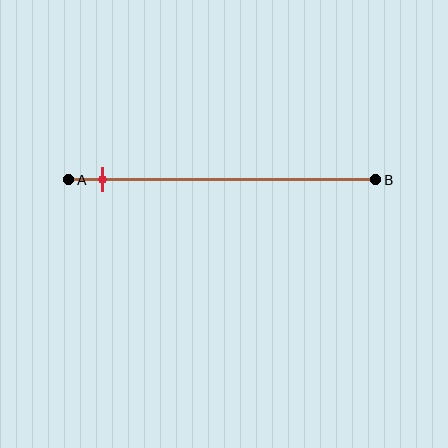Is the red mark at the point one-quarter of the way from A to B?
No, the mark is at about 10% from A, not at the 25% one-quarter point.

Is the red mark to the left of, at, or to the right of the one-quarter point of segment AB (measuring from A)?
The red mark is to the left of the one-quarter point of segment AB.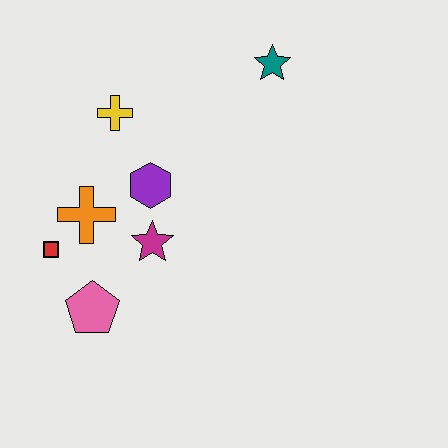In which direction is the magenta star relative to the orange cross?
The magenta star is to the right of the orange cross.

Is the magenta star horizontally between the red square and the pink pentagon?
No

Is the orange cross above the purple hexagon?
No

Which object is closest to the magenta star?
The purple hexagon is closest to the magenta star.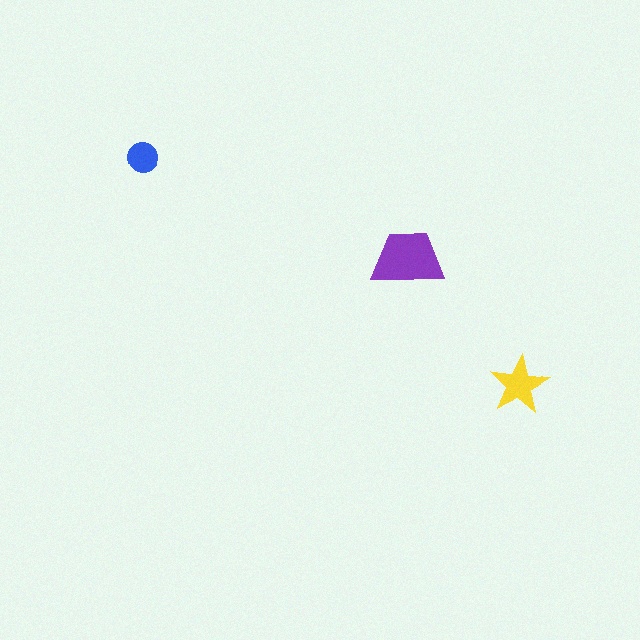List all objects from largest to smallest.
The purple trapezoid, the yellow star, the blue circle.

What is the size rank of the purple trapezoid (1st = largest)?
1st.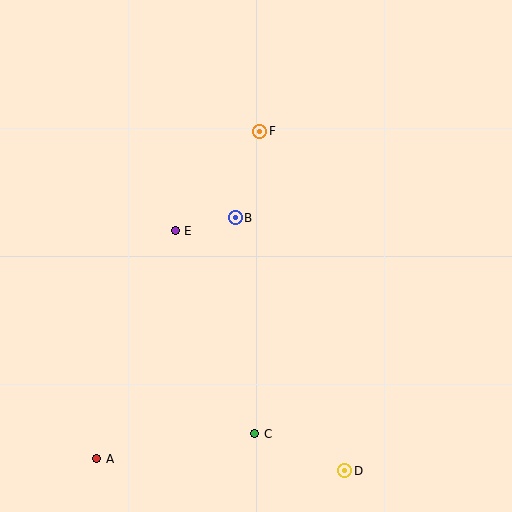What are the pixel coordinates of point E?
Point E is at (175, 231).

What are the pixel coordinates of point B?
Point B is at (235, 218).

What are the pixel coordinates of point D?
Point D is at (345, 471).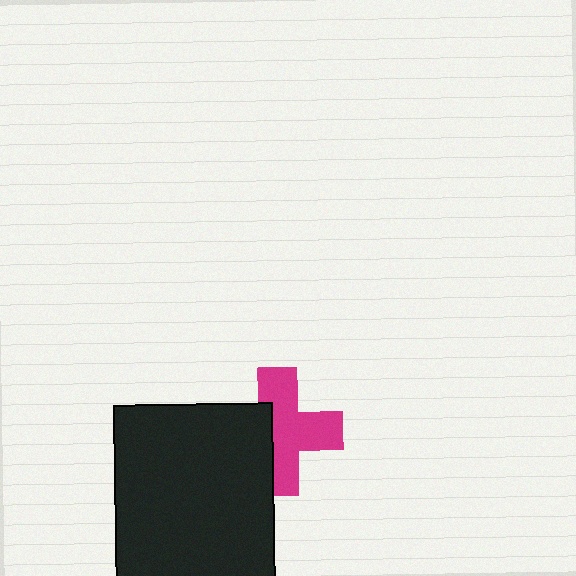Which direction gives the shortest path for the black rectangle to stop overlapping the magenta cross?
Moving left gives the shortest separation.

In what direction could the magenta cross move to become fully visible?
The magenta cross could move right. That would shift it out from behind the black rectangle entirely.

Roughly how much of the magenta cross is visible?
About half of it is visible (roughly 63%).